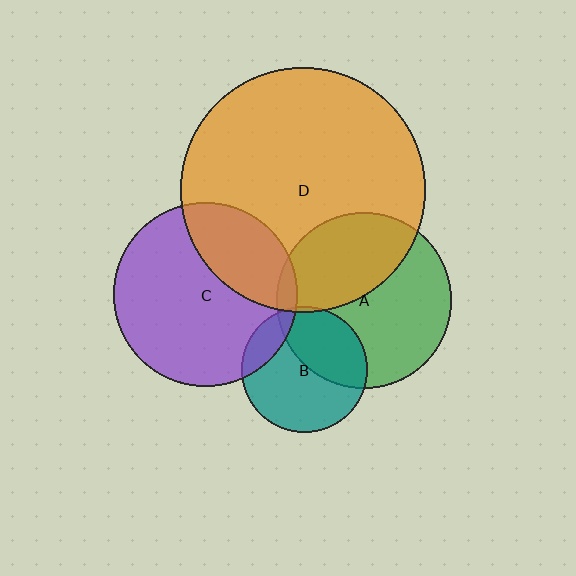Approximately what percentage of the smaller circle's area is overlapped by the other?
Approximately 40%.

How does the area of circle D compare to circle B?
Approximately 3.8 times.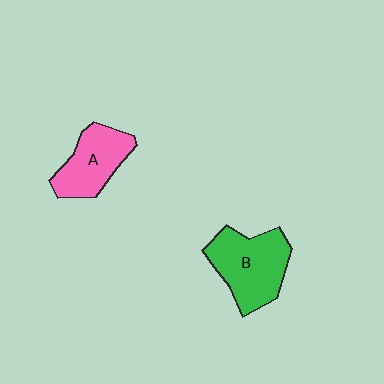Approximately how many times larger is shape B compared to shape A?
Approximately 1.3 times.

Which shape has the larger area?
Shape B (green).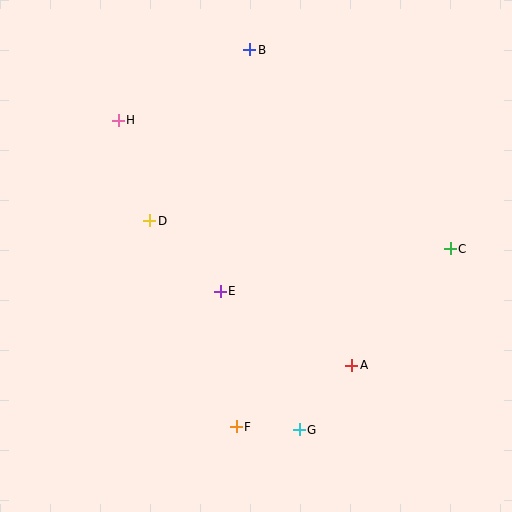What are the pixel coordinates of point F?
Point F is at (236, 427).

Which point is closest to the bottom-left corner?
Point F is closest to the bottom-left corner.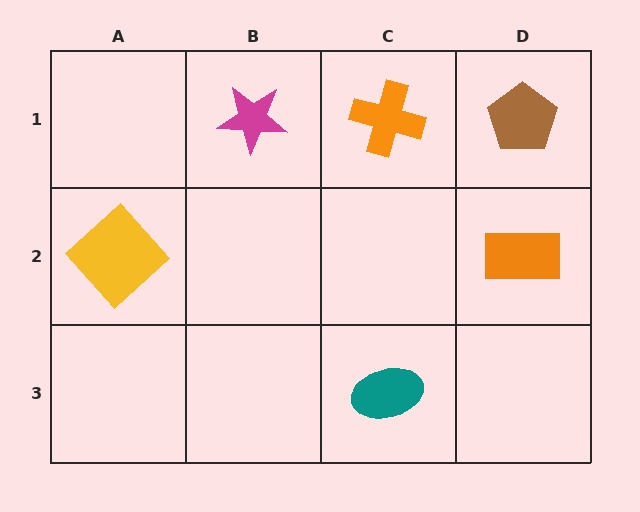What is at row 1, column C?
An orange cross.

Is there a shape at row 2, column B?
No, that cell is empty.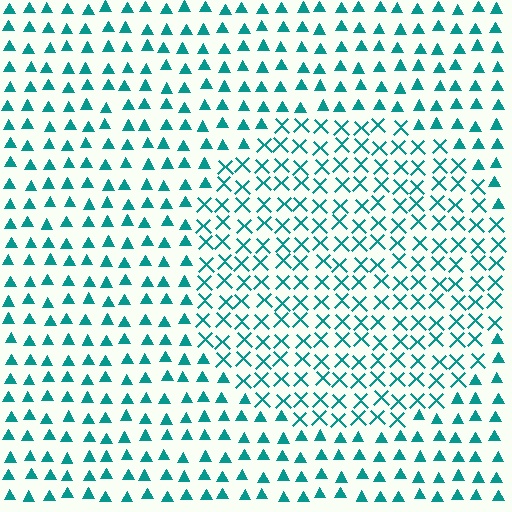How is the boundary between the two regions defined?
The boundary is defined by a change in element shape: X marks inside vs. triangles outside. All elements share the same color and spacing.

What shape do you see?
I see a circle.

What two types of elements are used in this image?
The image uses X marks inside the circle region and triangles outside it.